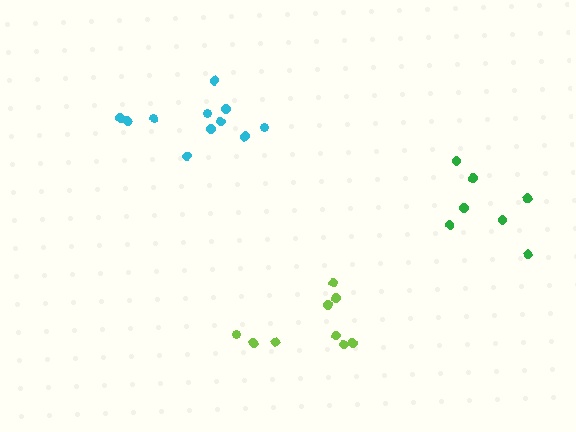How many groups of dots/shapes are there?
There are 3 groups.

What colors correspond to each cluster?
The clusters are colored: lime, green, cyan.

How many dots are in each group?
Group 1: 9 dots, Group 2: 7 dots, Group 3: 11 dots (27 total).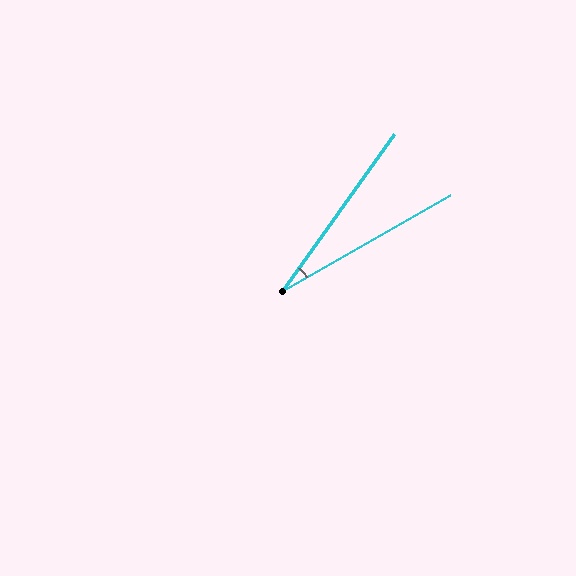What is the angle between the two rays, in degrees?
Approximately 25 degrees.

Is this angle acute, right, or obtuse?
It is acute.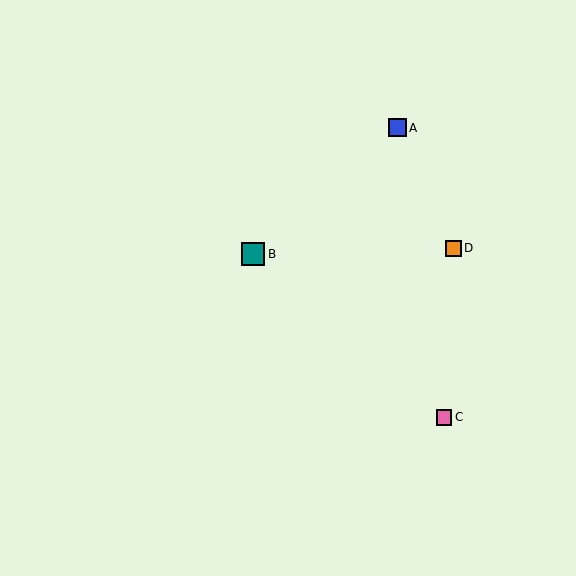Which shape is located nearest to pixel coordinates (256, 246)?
The teal square (labeled B) at (253, 254) is nearest to that location.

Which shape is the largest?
The teal square (labeled B) is the largest.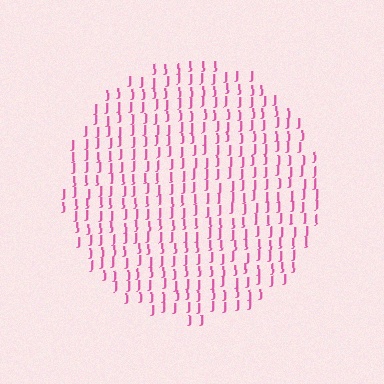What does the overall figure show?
The overall figure shows a circle.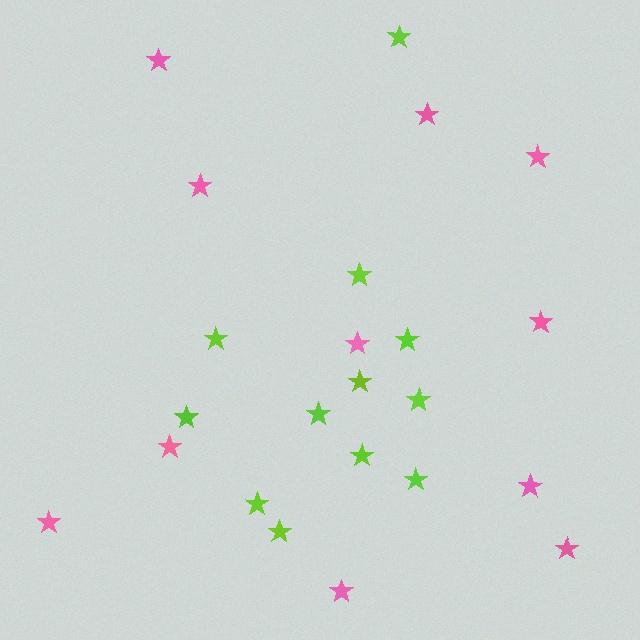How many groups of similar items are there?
There are 2 groups: one group of pink stars (11) and one group of lime stars (12).